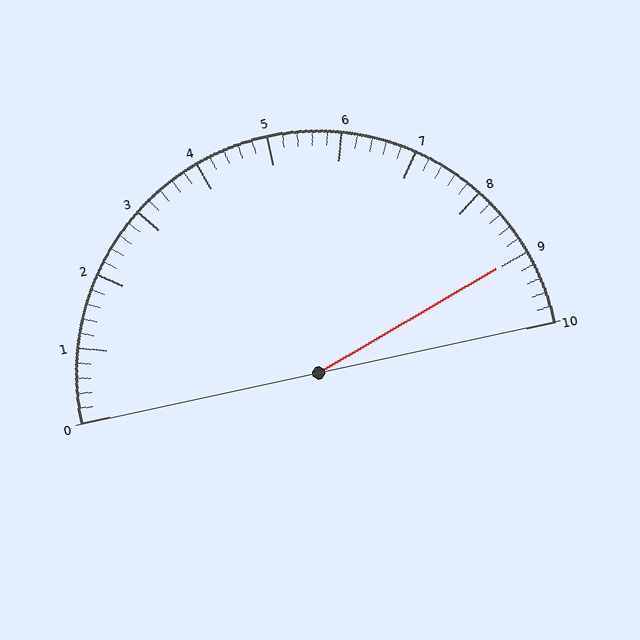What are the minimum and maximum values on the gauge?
The gauge ranges from 0 to 10.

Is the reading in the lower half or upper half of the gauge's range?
The reading is in the upper half of the range (0 to 10).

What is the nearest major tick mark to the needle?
The nearest major tick mark is 9.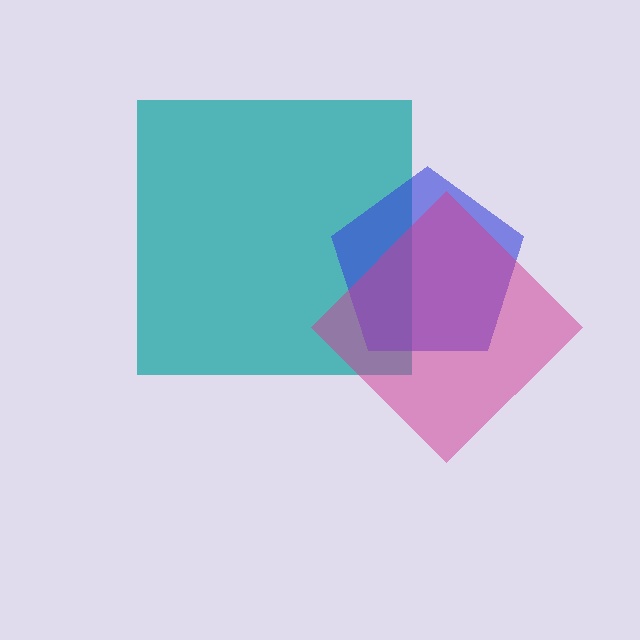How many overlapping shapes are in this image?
There are 3 overlapping shapes in the image.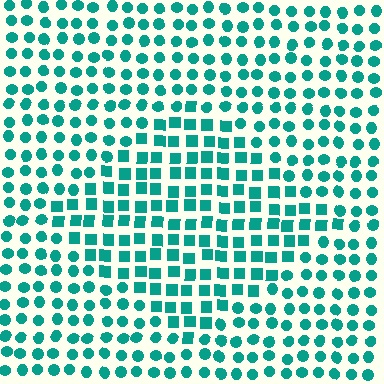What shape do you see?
I see a diamond.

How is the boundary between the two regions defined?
The boundary is defined by a change in element shape: squares inside vs. circles outside. All elements share the same color and spacing.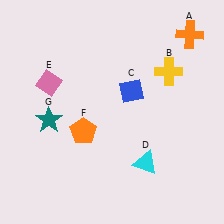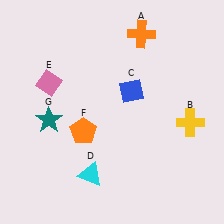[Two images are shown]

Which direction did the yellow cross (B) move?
The yellow cross (B) moved down.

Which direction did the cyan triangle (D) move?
The cyan triangle (D) moved left.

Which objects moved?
The objects that moved are: the orange cross (A), the yellow cross (B), the cyan triangle (D).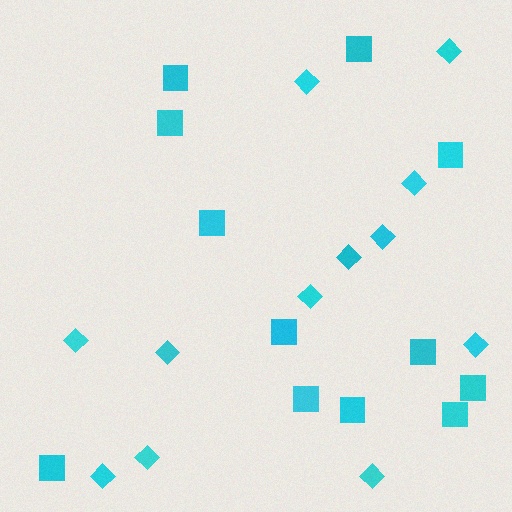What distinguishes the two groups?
There are 2 groups: one group of squares (12) and one group of diamonds (12).